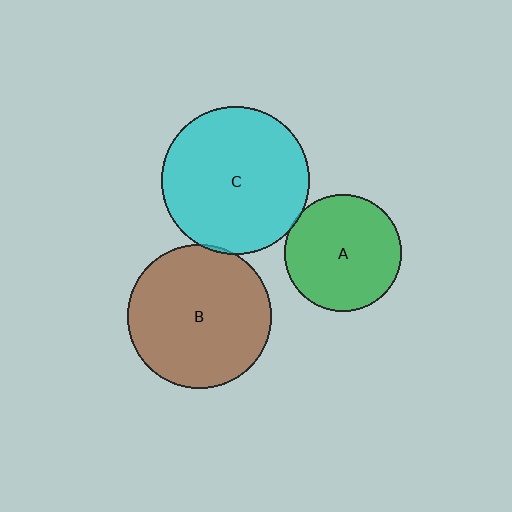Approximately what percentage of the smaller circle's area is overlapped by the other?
Approximately 5%.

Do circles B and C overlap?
Yes.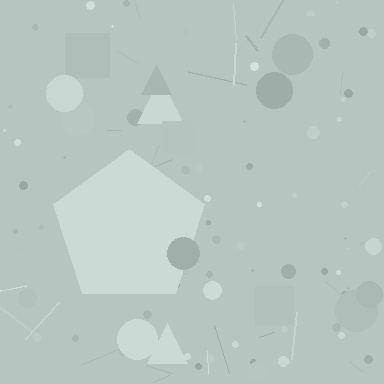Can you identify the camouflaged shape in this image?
The camouflaged shape is a pentagon.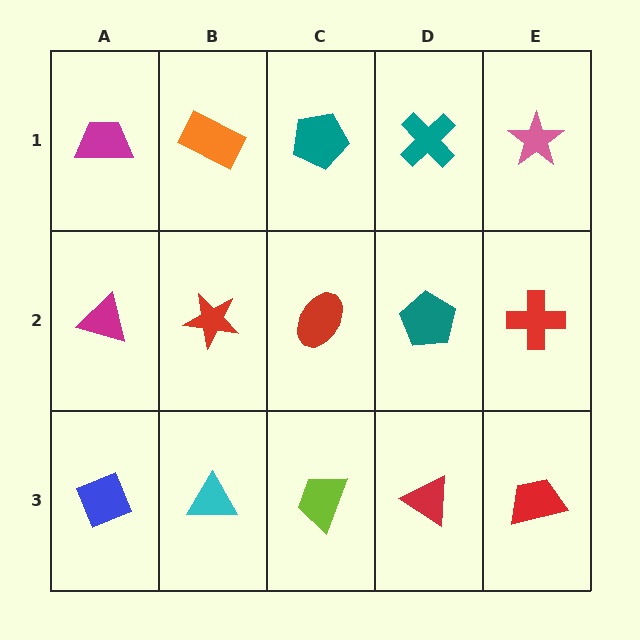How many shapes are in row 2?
5 shapes.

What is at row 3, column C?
A lime trapezoid.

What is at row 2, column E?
A red cross.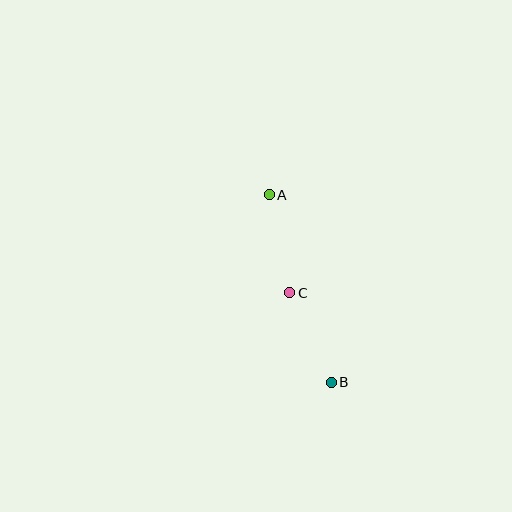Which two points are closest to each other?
Points B and C are closest to each other.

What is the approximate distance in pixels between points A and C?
The distance between A and C is approximately 100 pixels.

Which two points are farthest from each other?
Points A and B are farthest from each other.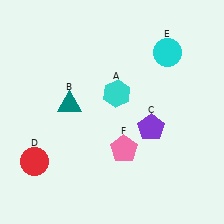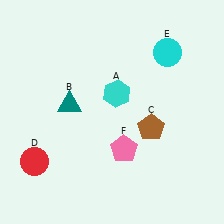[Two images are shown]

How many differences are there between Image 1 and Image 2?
There is 1 difference between the two images.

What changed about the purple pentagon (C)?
In Image 1, C is purple. In Image 2, it changed to brown.